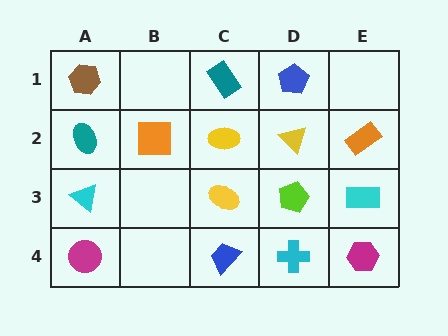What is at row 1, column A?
A brown hexagon.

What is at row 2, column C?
A yellow ellipse.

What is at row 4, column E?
A magenta hexagon.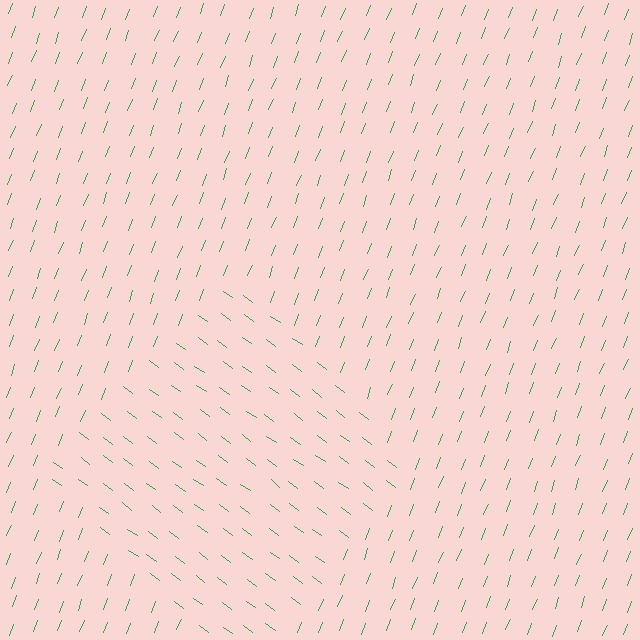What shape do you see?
I see a diamond.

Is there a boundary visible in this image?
Yes, there is a texture boundary formed by a change in line orientation.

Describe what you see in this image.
The image is filled with small green line segments. A diamond region in the image has lines oriented differently from the surrounding lines, creating a visible texture boundary.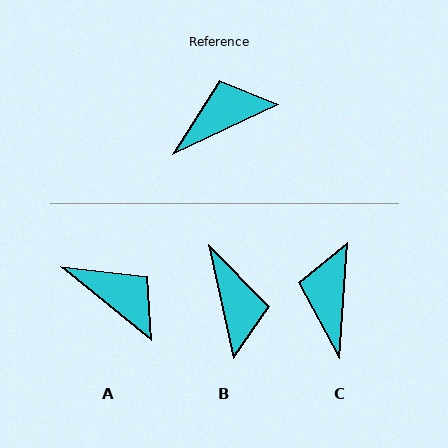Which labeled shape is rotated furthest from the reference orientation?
B, about 103 degrees away.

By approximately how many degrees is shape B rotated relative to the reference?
Approximately 103 degrees clockwise.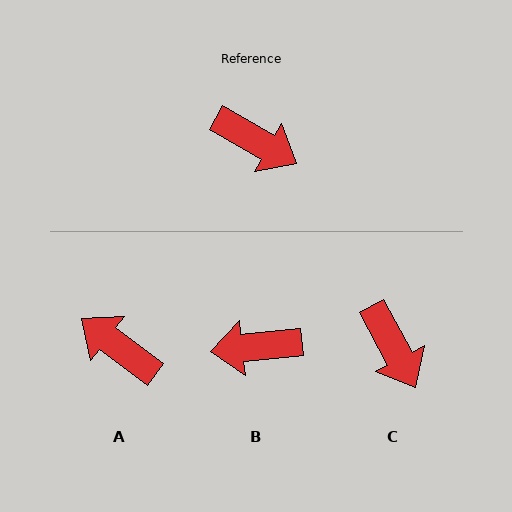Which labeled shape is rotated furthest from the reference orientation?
A, about 173 degrees away.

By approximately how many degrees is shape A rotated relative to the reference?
Approximately 173 degrees counter-clockwise.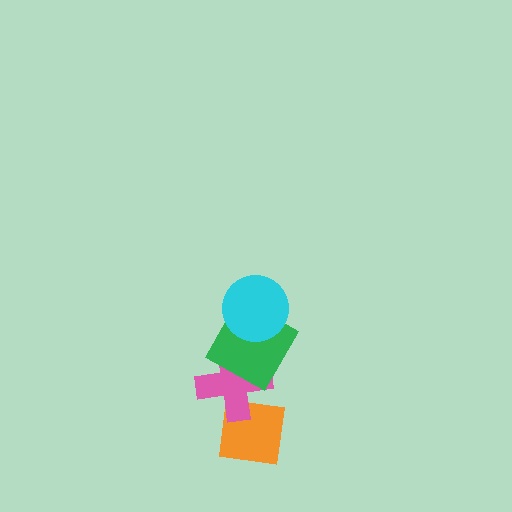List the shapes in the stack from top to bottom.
From top to bottom: the cyan circle, the green square, the pink cross, the orange square.